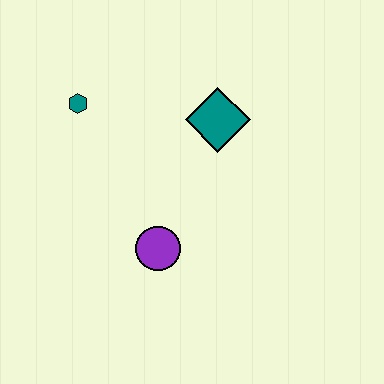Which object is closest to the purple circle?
The teal diamond is closest to the purple circle.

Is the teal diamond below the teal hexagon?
Yes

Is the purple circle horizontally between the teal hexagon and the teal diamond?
Yes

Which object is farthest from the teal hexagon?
The purple circle is farthest from the teal hexagon.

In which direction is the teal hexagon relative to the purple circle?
The teal hexagon is above the purple circle.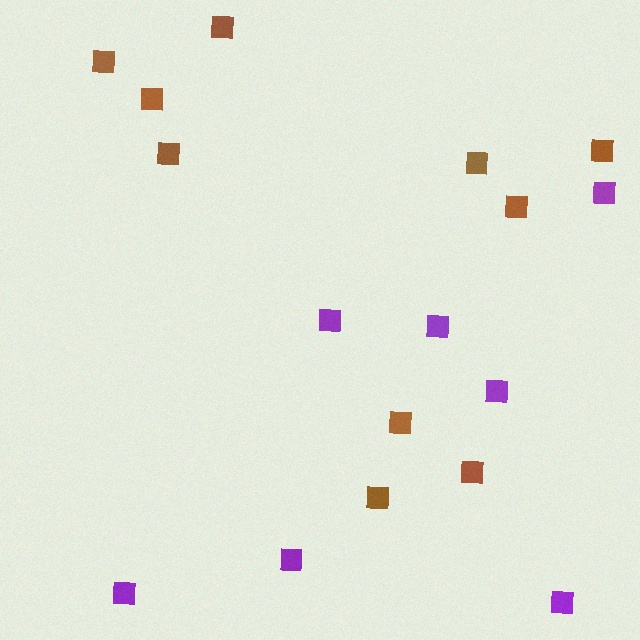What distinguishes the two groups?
There are 2 groups: one group of brown squares (10) and one group of purple squares (7).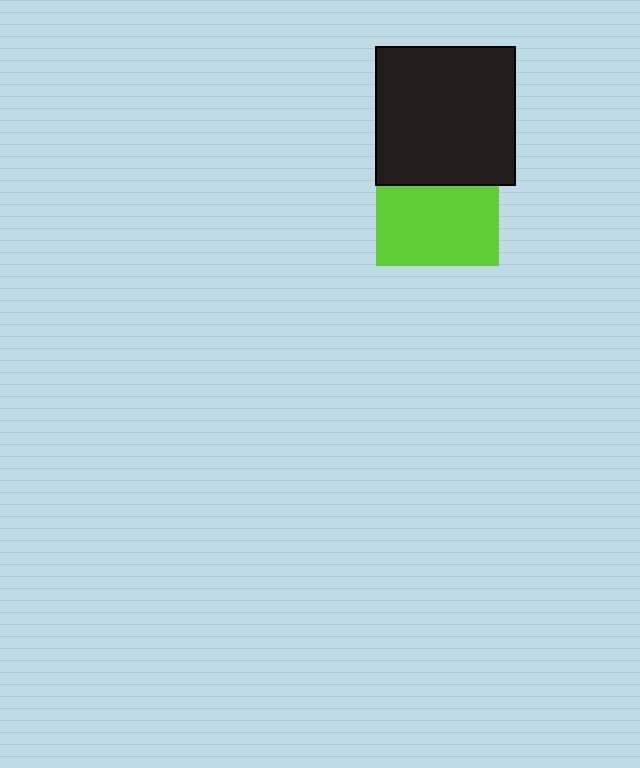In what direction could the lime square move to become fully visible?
The lime square could move down. That would shift it out from behind the black square entirely.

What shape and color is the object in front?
The object in front is a black square.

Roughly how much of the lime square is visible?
About half of it is visible (roughly 65%).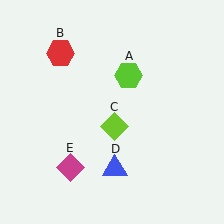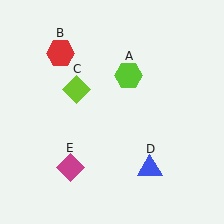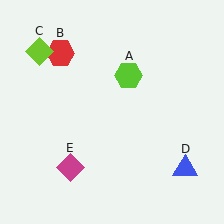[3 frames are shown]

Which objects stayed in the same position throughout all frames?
Lime hexagon (object A) and red hexagon (object B) and magenta diamond (object E) remained stationary.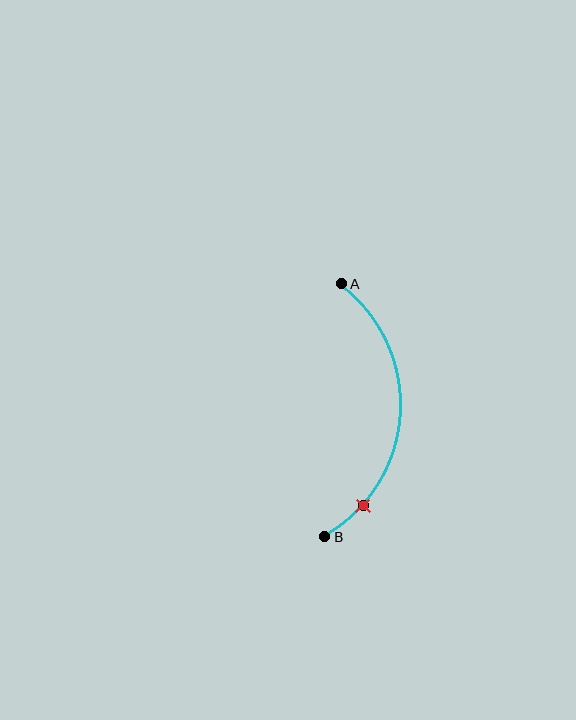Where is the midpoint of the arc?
The arc midpoint is the point on the curve farthest from the straight line joining A and B. It sits to the right of that line.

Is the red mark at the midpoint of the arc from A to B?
No. The red mark lies on the arc but is closer to endpoint B. The arc midpoint would be at the point on the curve equidistant along the arc from both A and B.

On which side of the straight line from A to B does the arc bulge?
The arc bulges to the right of the straight line connecting A and B.